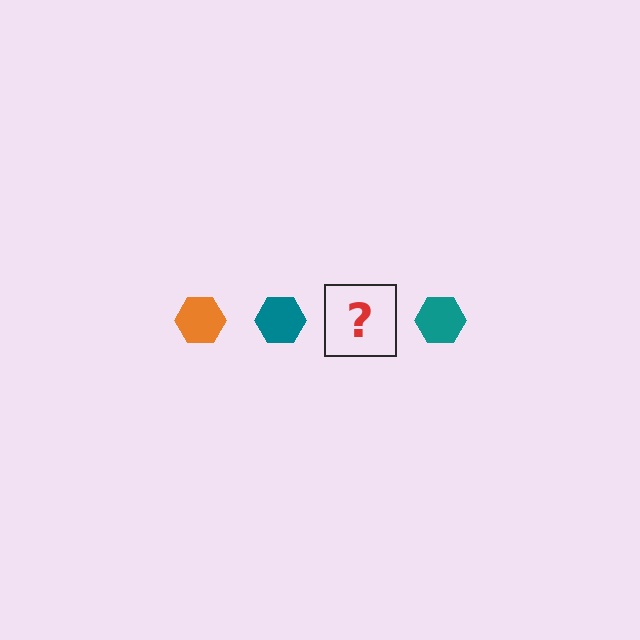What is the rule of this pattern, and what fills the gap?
The rule is that the pattern cycles through orange, teal hexagons. The gap should be filled with an orange hexagon.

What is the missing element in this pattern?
The missing element is an orange hexagon.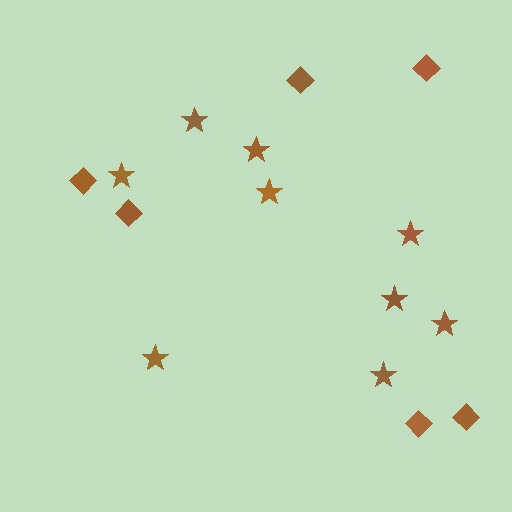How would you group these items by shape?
There are 2 groups: one group of stars (9) and one group of diamonds (6).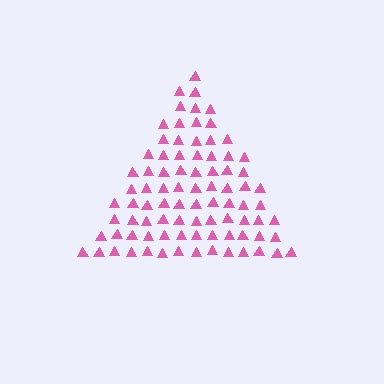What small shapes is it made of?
It is made of small triangles.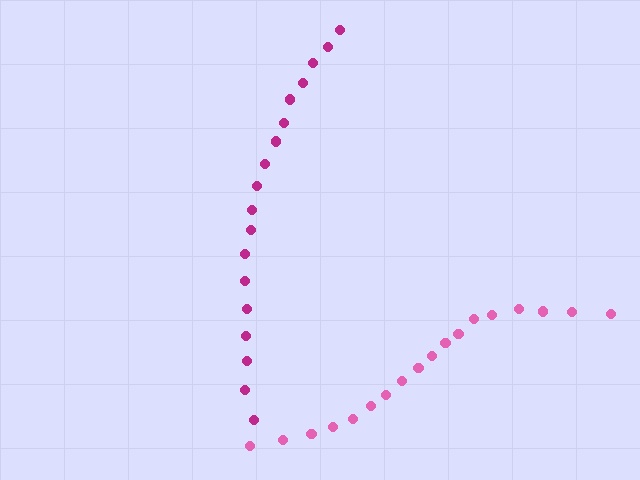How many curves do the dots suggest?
There are 2 distinct paths.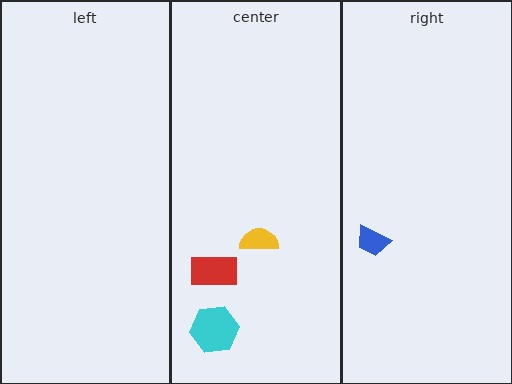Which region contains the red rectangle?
The center region.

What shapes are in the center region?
The yellow semicircle, the cyan hexagon, the red rectangle.